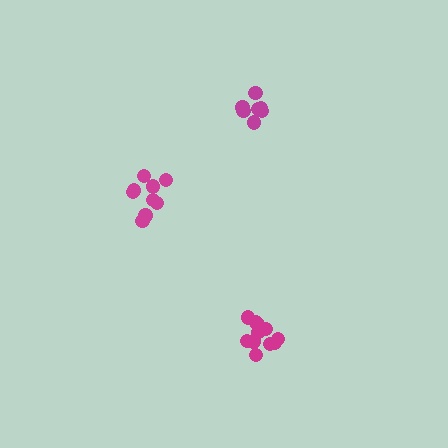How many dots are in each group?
Group 1: 7 dots, Group 2: 11 dots, Group 3: 9 dots (27 total).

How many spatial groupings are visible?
There are 3 spatial groupings.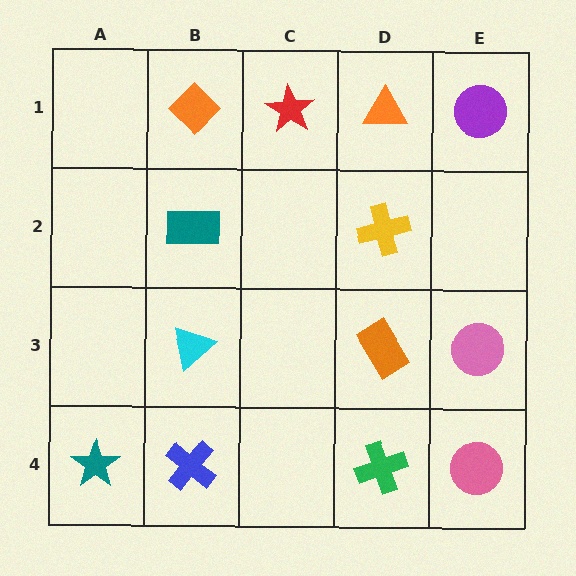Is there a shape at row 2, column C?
No, that cell is empty.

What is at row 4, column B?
A blue cross.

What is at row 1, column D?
An orange triangle.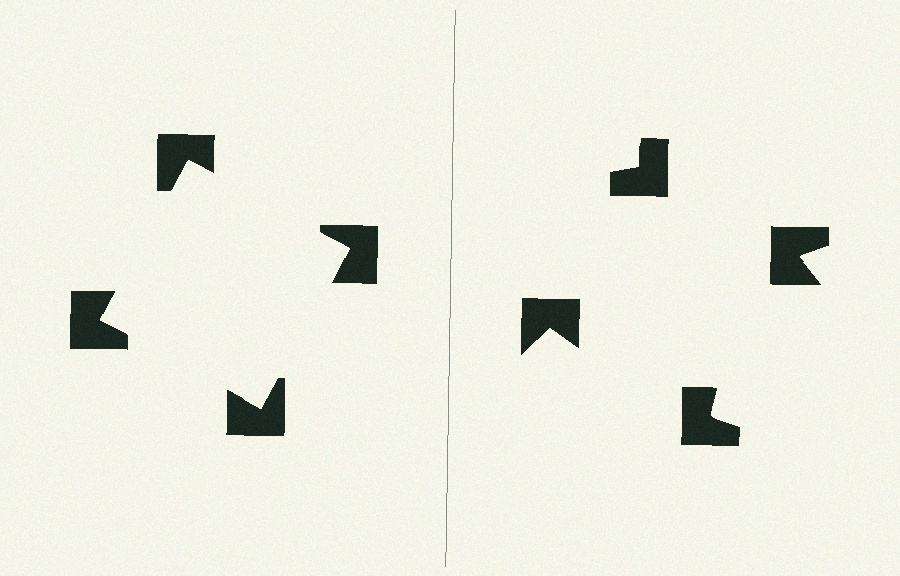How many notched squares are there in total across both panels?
8 — 4 on each side.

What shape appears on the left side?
An illusory square.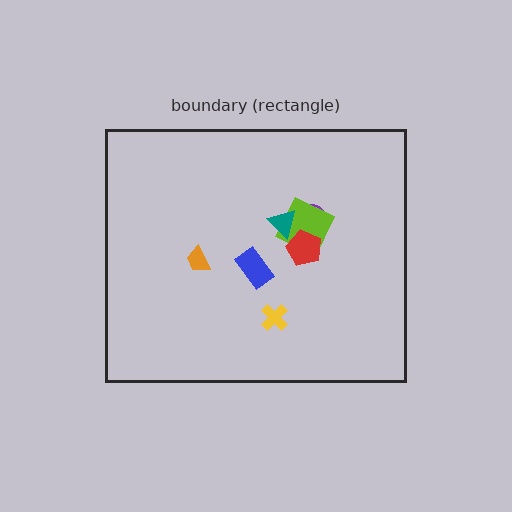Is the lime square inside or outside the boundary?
Inside.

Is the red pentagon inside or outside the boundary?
Inside.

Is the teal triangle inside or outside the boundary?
Inside.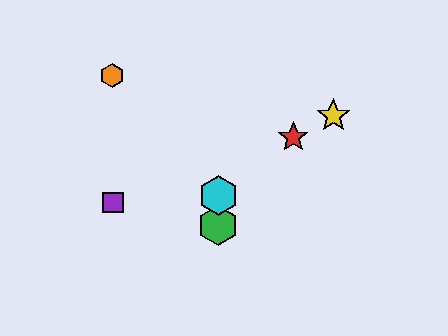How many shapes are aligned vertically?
3 shapes (the blue hexagon, the green hexagon, the cyan hexagon) are aligned vertically.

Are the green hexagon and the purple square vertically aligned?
No, the green hexagon is at x≈218 and the purple square is at x≈113.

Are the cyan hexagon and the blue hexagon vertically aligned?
Yes, both are at x≈218.